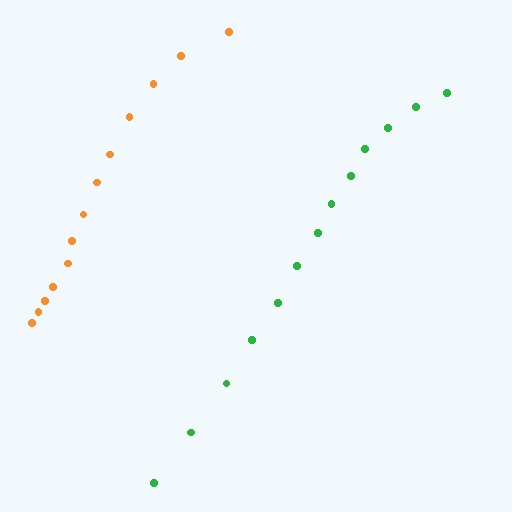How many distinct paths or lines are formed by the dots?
There are 2 distinct paths.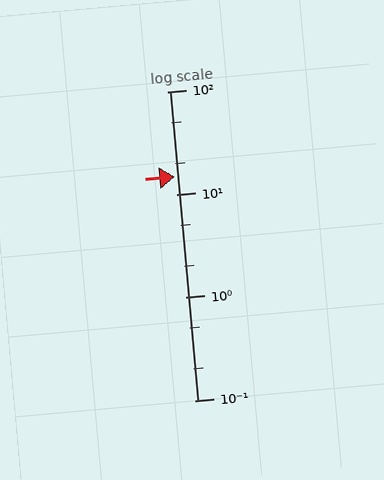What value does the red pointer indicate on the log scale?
The pointer indicates approximately 15.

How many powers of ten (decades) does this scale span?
The scale spans 3 decades, from 0.1 to 100.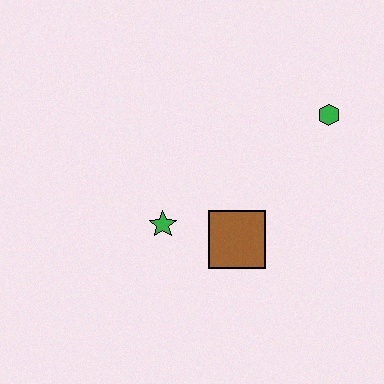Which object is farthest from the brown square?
The green hexagon is farthest from the brown square.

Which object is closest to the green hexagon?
The brown square is closest to the green hexagon.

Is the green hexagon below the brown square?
No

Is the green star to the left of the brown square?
Yes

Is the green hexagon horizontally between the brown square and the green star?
No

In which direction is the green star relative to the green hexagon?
The green star is to the left of the green hexagon.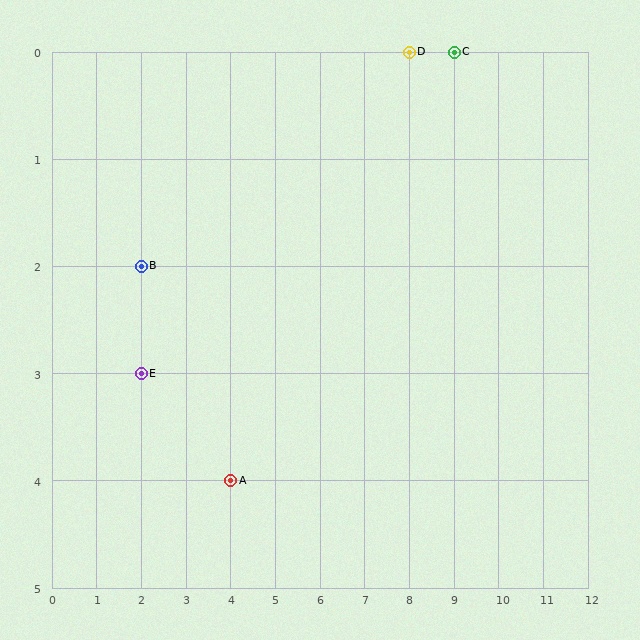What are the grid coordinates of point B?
Point B is at grid coordinates (2, 2).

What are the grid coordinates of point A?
Point A is at grid coordinates (4, 4).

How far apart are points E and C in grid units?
Points E and C are 7 columns and 3 rows apart (about 7.6 grid units diagonally).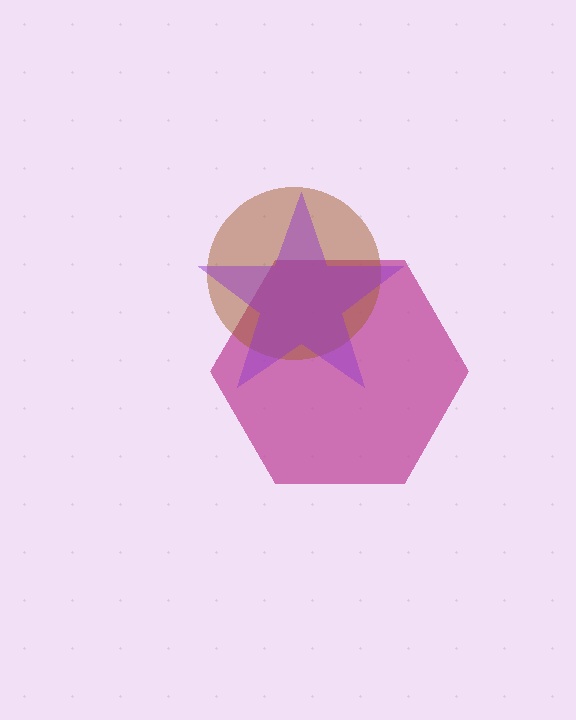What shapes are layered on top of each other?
The layered shapes are: a magenta hexagon, a brown circle, a purple star.